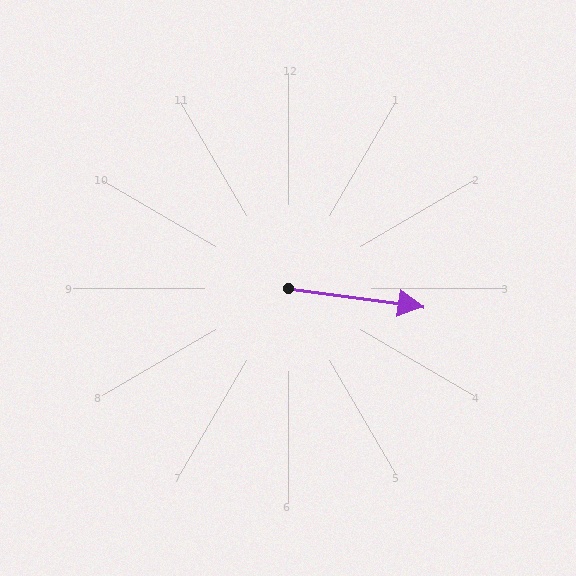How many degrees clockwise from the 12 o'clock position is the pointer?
Approximately 98 degrees.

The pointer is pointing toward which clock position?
Roughly 3 o'clock.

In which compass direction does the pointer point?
East.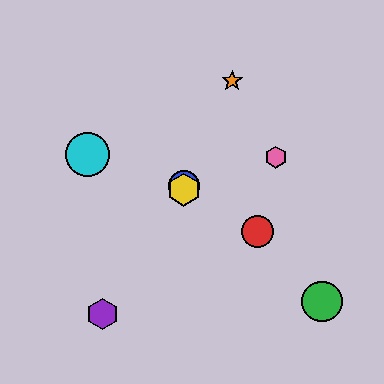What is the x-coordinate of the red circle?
The red circle is at x≈257.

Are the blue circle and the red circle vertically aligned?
No, the blue circle is at x≈184 and the red circle is at x≈257.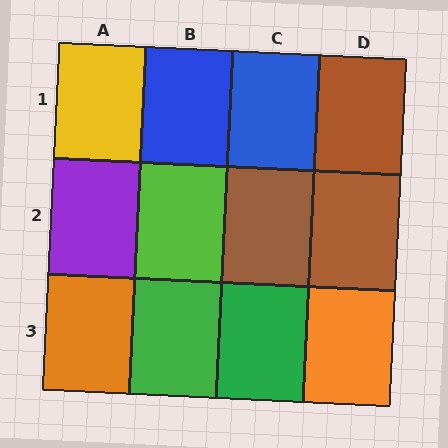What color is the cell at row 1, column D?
Brown.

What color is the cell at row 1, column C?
Blue.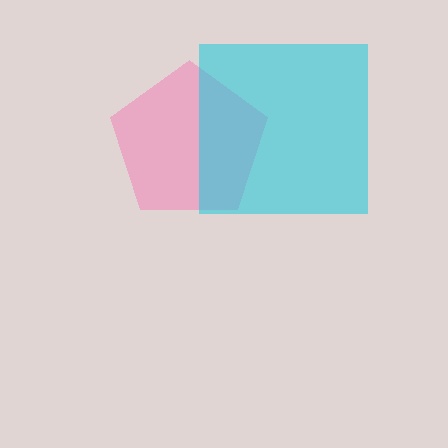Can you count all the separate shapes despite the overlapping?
Yes, there are 2 separate shapes.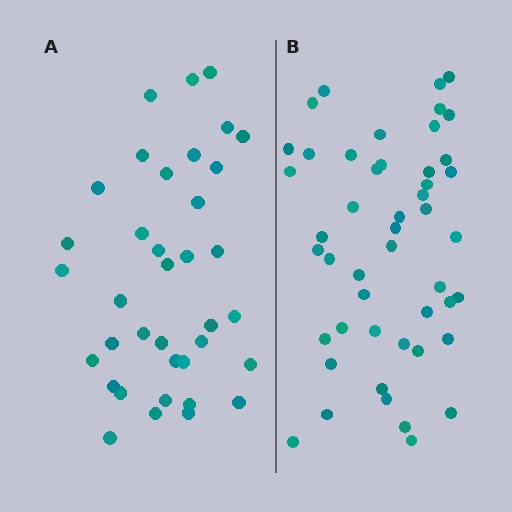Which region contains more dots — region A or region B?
Region B (the right region) has more dots.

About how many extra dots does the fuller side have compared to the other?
Region B has roughly 12 or so more dots than region A.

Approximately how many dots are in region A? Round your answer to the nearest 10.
About 40 dots. (The exact count is 37, which rounds to 40.)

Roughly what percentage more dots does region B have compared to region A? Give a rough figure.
About 30% more.